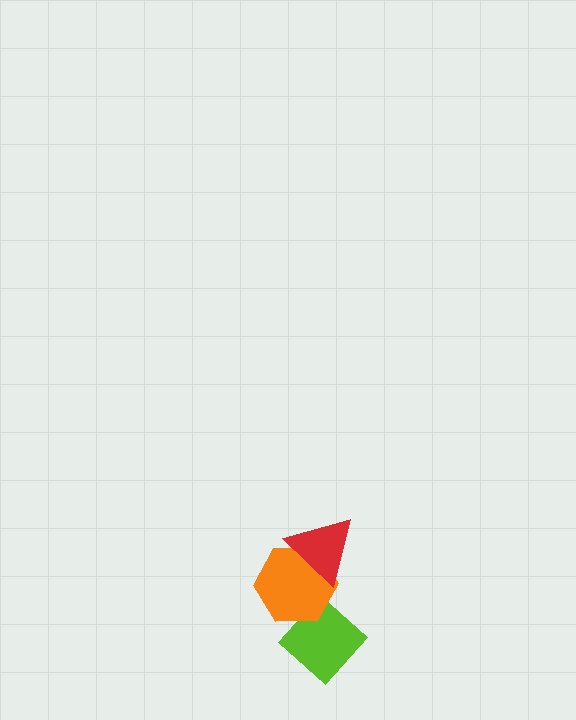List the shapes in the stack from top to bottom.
From top to bottom: the red triangle, the orange hexagon, the lime diamond.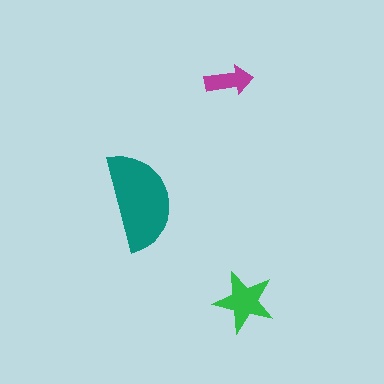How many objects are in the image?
There are 3 objects in the image.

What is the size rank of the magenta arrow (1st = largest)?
3rd.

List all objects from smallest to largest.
The magenta arrow, the green star, the teal semicircle.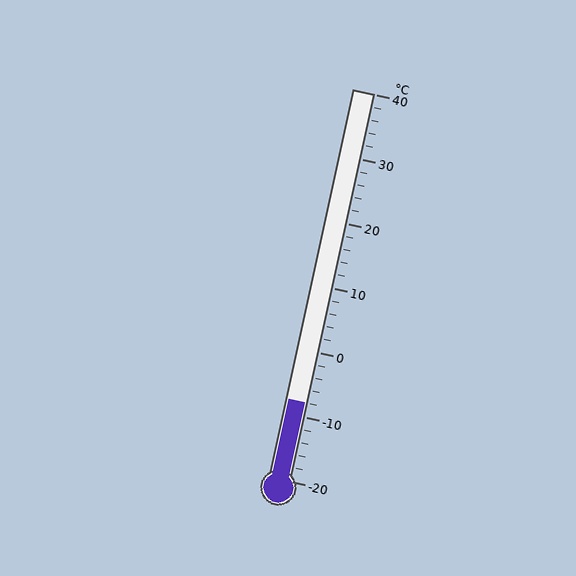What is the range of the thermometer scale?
The thermometer scale ranges from -20°C to 40°C.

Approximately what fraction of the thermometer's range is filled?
The thermometer is filled to approximately 20% of its range.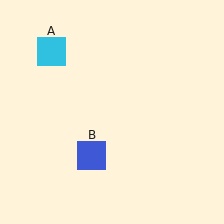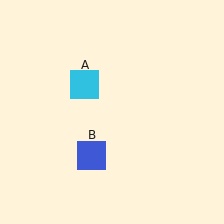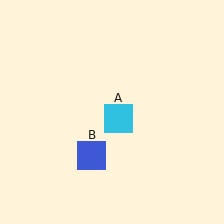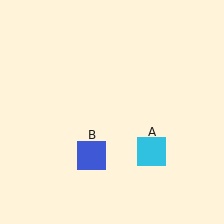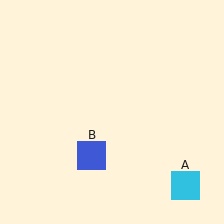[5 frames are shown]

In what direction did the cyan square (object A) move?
The cyan square (object A) moved down and to the right.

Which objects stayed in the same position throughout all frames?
Blue square (object B) remained stationary.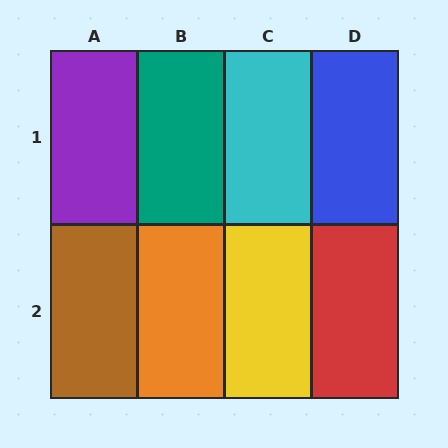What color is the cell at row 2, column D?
Red.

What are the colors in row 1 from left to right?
Purple, teal, cyan, blue.